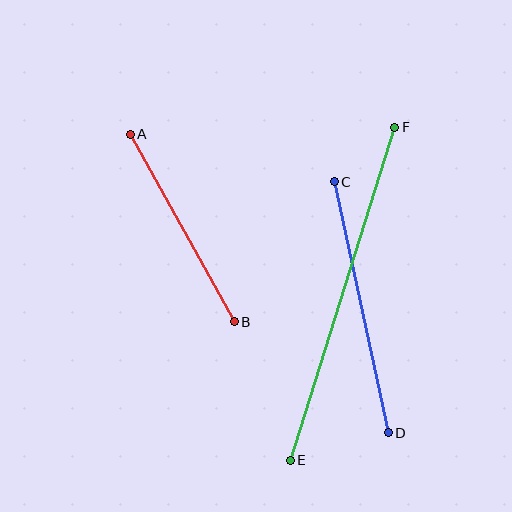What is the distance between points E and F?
The distance is approximately 349 pixels.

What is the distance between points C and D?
The distance is approximately 257 pixels.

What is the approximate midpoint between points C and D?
The midpoint is at approximately (361, 307) pixels.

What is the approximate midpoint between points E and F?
The midpoint is at approximately (343, 294) pixels.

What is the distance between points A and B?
The distance is approximately 215 pixels.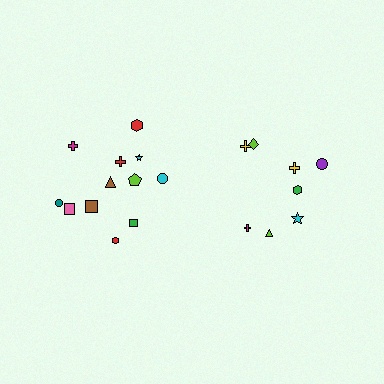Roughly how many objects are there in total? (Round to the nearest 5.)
Roughly 20 objects in total.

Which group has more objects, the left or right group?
The left group.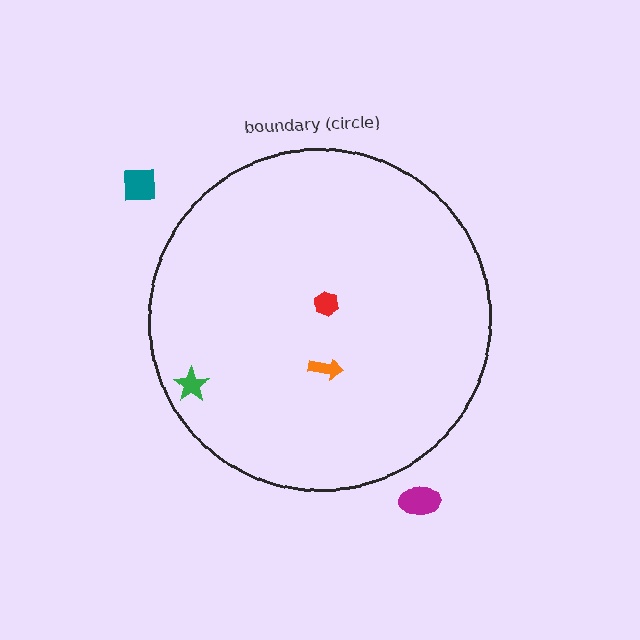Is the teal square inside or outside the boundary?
Outside.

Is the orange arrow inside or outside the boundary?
Inside.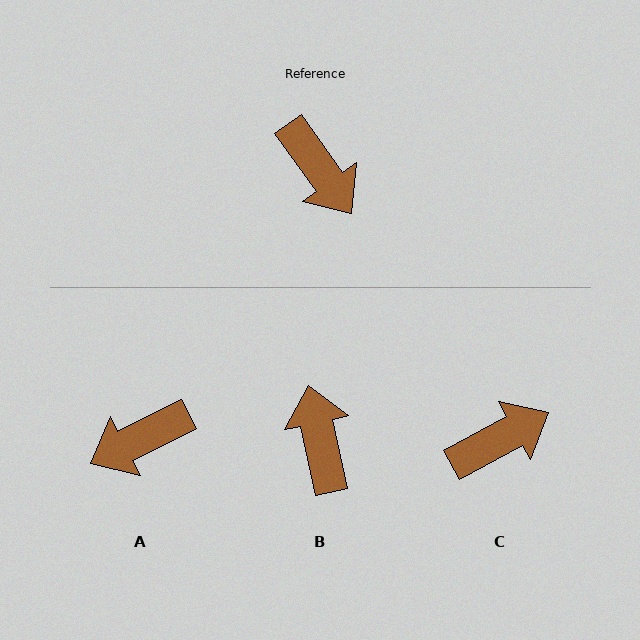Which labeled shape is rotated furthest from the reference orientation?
B, about 157 degrees away.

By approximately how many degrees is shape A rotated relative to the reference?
Approximately 99 degrees clockwise.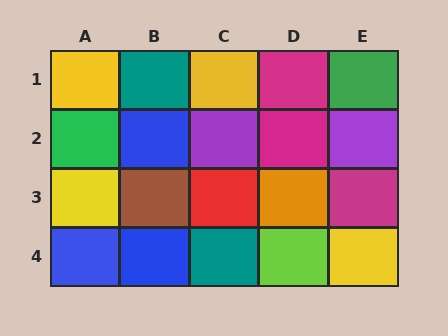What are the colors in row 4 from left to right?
Blue, blue, teal, lime, yellow.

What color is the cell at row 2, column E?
Purple.